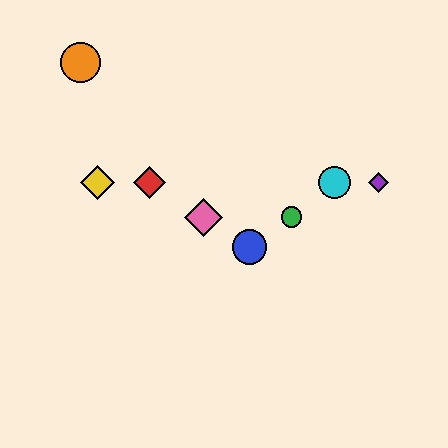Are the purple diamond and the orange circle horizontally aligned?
No, the purple diamond is at y≈183 and the orange circle is at y≈62.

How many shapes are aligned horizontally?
4 shapes (the red diamond, the yellow diamond, the purple diamond, the cyan circle) are aligned horizontally.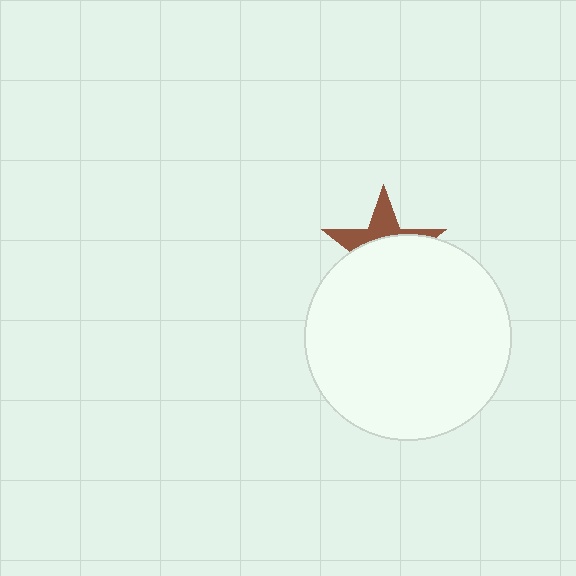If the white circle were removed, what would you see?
You would see the complete brown star.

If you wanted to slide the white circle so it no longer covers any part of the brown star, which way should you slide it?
Slide it down — that is the most direct way to separate the two shapes.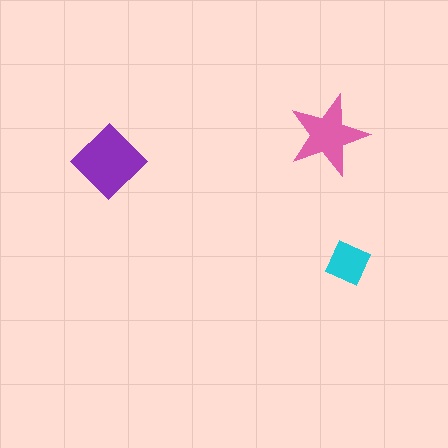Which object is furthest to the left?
The purple diamond is leftmost.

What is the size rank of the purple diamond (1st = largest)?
1st.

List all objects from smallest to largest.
The cyan square, the pink star, the purple diamond.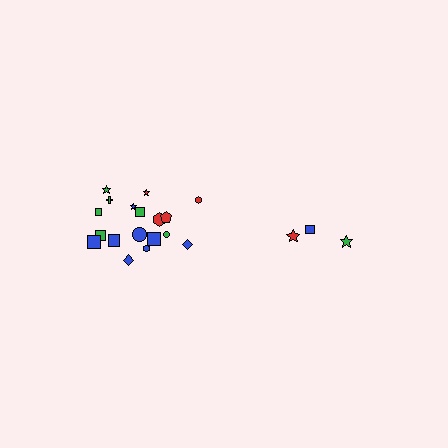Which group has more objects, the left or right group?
The left group.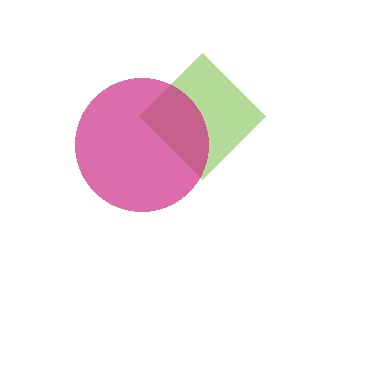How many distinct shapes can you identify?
There are 2 distinct shapes: a lime diamond, a magenta circle.